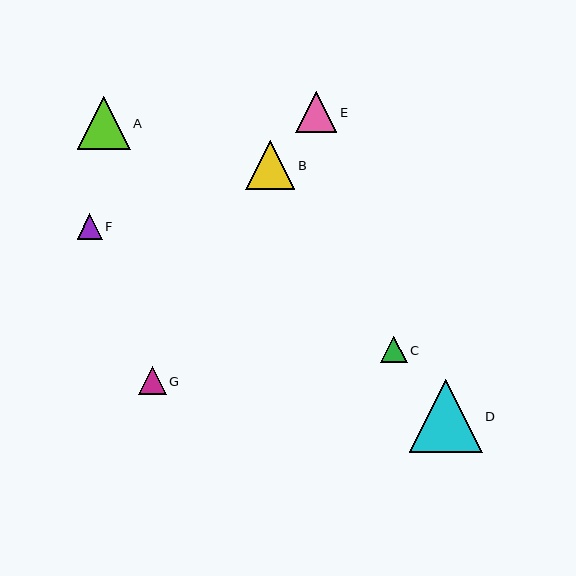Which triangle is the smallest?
Triangle F is the smallest with a size of approximately 25 pixels.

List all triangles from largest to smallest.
From largest to smallest: D, A, B, E, G, C, F.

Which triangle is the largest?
Triangle D is the largest with a size of approximately 73 pixels.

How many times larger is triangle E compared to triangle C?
Triangle E is approximately 1.5 times the size of triangle C.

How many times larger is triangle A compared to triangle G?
Triangle A is approximately 1.9 times the size of triangle G.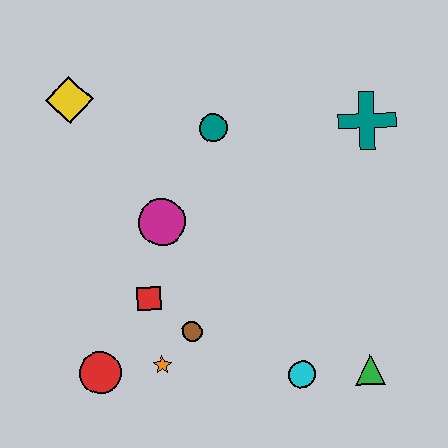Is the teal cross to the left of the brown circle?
No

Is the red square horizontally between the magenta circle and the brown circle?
No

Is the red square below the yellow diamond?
Yes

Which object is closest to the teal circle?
The magenta circle is closest to the teal circle.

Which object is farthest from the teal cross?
The red circle is farthest from the teal cross.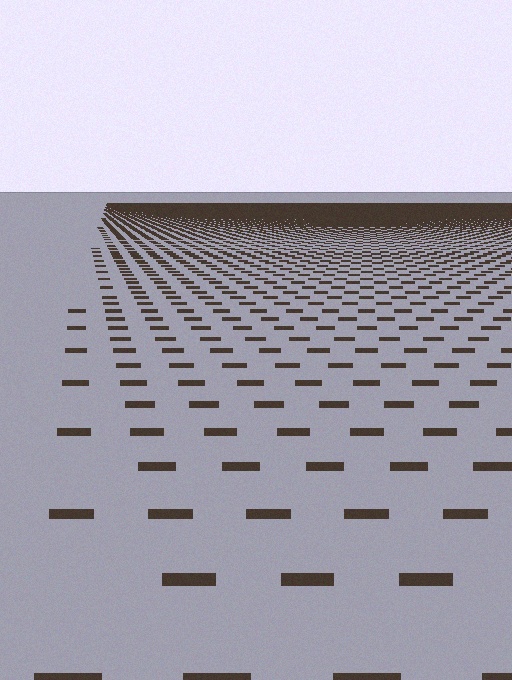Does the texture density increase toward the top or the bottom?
Density increases toward the top.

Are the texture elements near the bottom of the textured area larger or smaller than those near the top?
Larger. Near the bottom, elements are closer to the viewer and appear at a bigger on-screen size.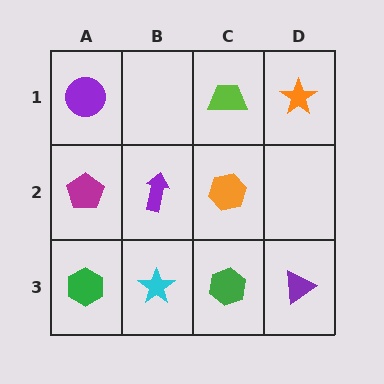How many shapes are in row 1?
3 shapes.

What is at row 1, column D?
An orange star.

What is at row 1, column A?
A purple circle.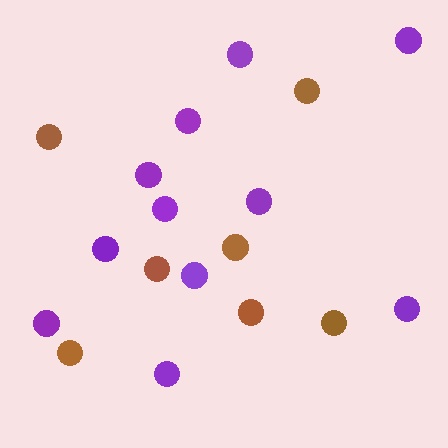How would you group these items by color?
There are 2 groups: one group of brown circles (7) and one group of purple circles (11).